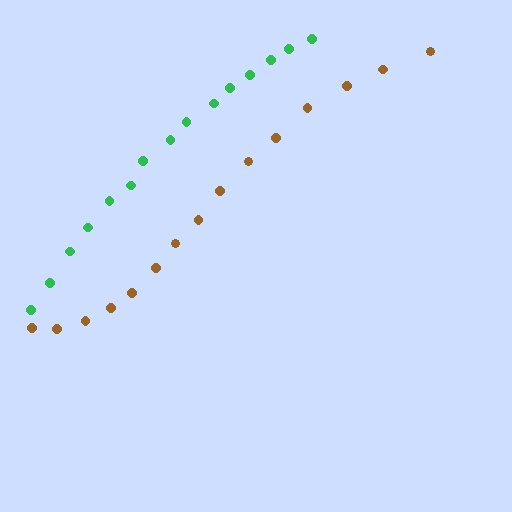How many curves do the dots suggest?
There are 2 distinct paths.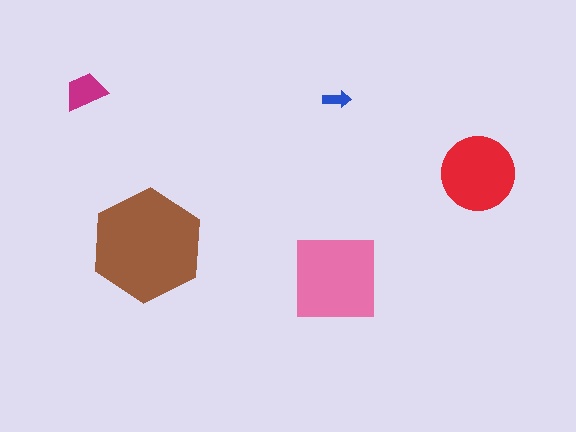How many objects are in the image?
There are 5 objects in the image.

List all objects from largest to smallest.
The brown hexagon, the pink square, the red circle, the magenta trapezoid, the blue arrow.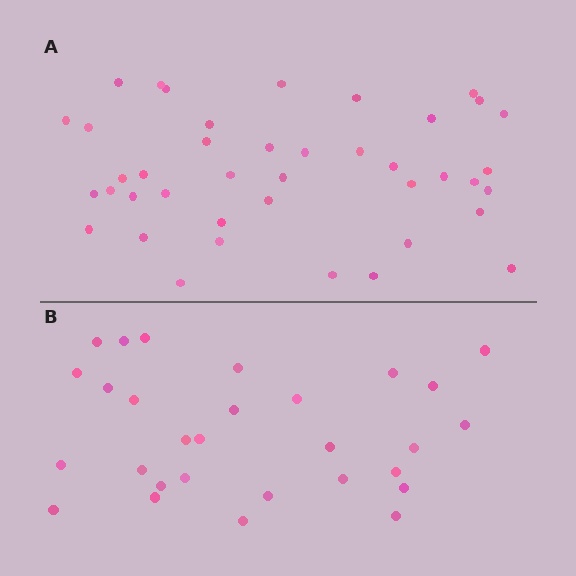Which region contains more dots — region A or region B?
Region A (the top region) has more dots.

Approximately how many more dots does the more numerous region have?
Region A has roughly 12 or so more dots than region B.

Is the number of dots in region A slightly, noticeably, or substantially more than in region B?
Region A has noticeably more, but not dramatically so. The ratio is roughly 1.4 to 1.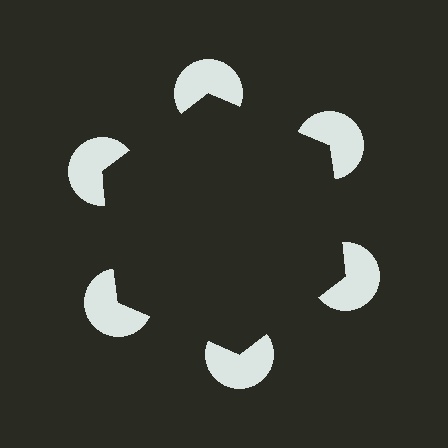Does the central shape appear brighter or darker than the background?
It typically appears slightly darker than the background, even though no actual brightness change is drawn.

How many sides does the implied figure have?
6 sides.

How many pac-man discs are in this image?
There are 6 — one at each vertex of the illusory hexagon.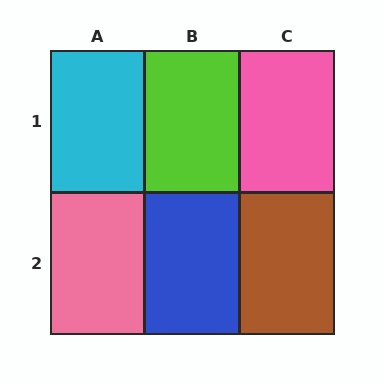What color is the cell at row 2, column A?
Pink.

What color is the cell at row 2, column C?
Brown.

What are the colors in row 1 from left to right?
Cyan, lime, pink.